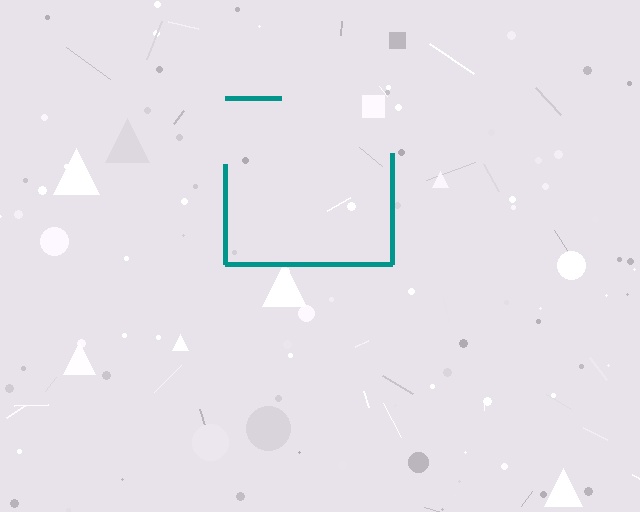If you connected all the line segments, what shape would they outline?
They would outline a square.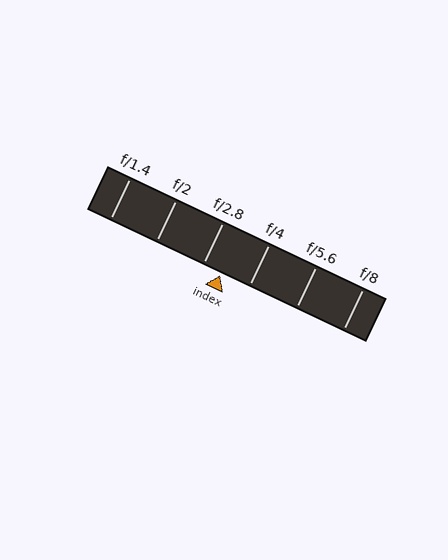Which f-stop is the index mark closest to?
The index mark is closest to f/2.8.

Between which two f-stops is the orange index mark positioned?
The index mark is between f/2.8 and f/4.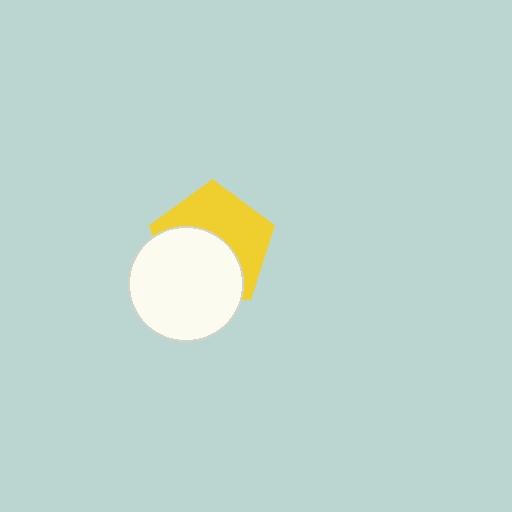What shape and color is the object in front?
The object in front is a white circle.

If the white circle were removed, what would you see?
You would see the complete yellow pentagon.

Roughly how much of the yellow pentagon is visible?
About half of it is visible (roughly 50%).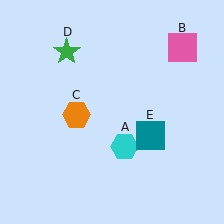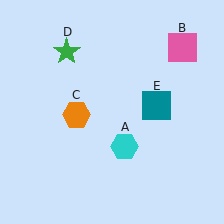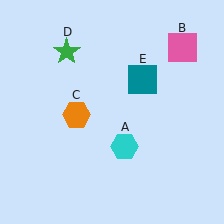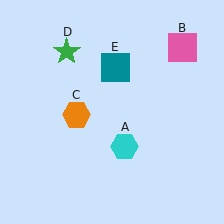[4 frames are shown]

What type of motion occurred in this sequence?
The teal square (object E) rotated counterclockwise around the center of the scene.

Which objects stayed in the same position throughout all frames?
Cyan hexagon (object A) and pink square (object B) and orange hexagon (object C) and green star (object D) remained stationary.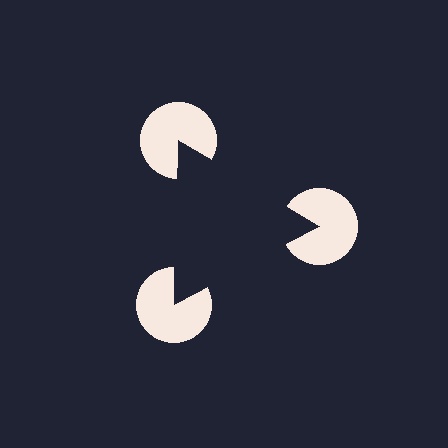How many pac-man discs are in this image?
There are 3 — one at each vertex of the illusory triangle.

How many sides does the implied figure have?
3 sides.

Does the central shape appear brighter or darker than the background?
It typically appears slightly darker than the background, even though no actual brightness change is drawn.